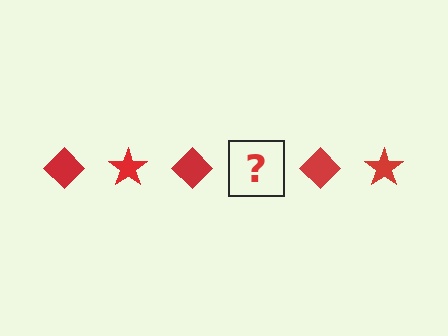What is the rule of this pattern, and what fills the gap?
The rule is that the pattern cycles through diamond, star shapes in red. The gap should be filled with a red star.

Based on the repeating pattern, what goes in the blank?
The blank should be a red star.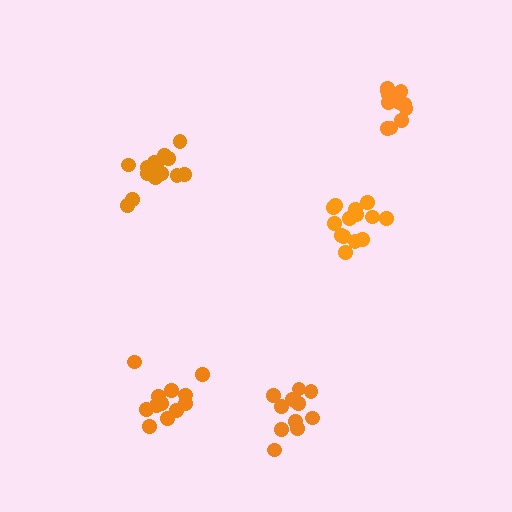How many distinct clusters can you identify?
There are 5 distinct clusters.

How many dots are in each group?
Group 1: 11 dots, Group 2: 12 dots, Group 3: 14 dots, Group 4: 15 dots, Group 5: 11 dots (63 total).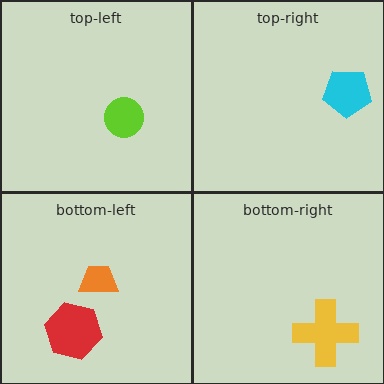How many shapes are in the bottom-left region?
2.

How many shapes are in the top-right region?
1.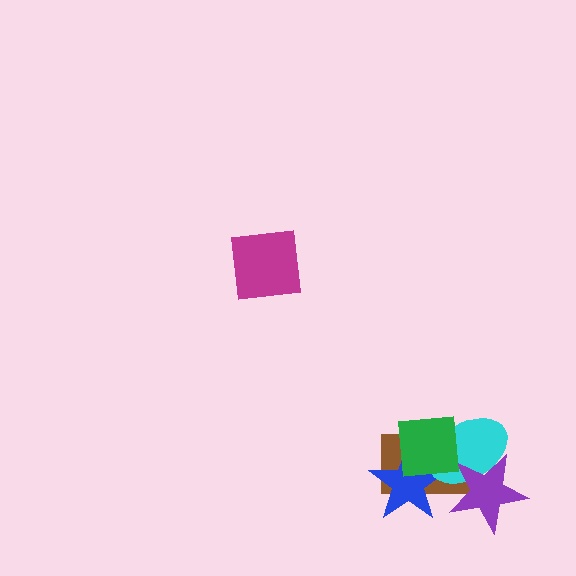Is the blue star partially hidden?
Yes, it is partially covered by another shape.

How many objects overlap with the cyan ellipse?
4 objects overlap with the cyan ellipse.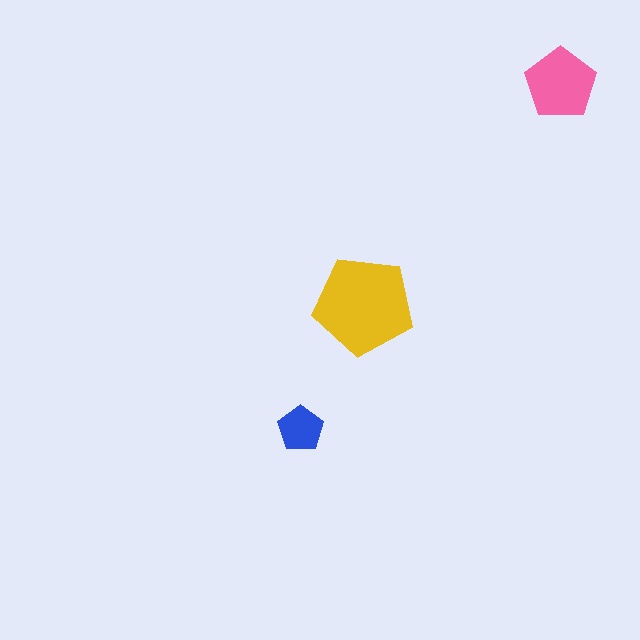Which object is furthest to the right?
The pink pentagon is rightmost.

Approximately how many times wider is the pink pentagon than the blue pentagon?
About 1.5 times wider.